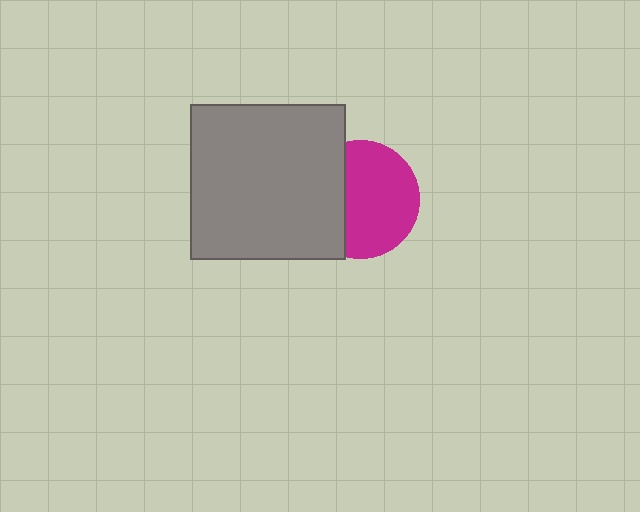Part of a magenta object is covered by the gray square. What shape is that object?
It is a circle.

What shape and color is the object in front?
The object in front is a gray square.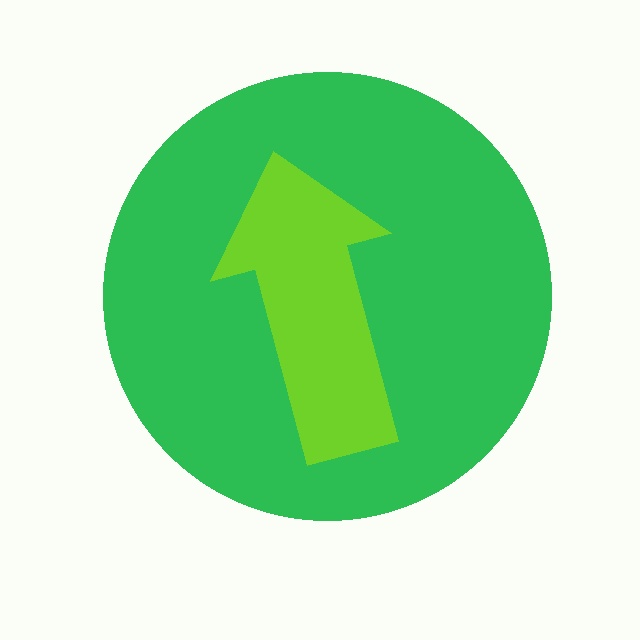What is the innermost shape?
The lime arrow.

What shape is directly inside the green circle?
The lime arrow.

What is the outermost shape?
The green circle.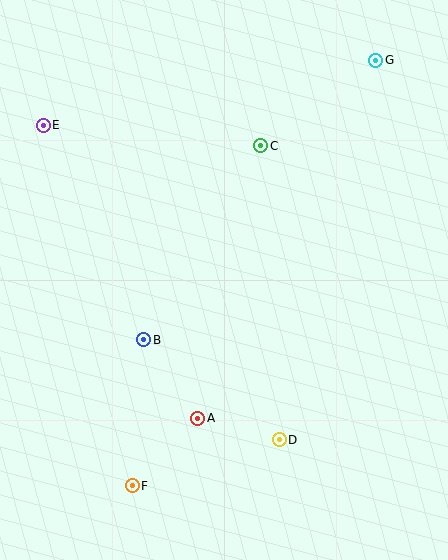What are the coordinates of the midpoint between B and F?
The midpoint between B and F is at (138, 413).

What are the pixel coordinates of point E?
Point E is at (43, 125).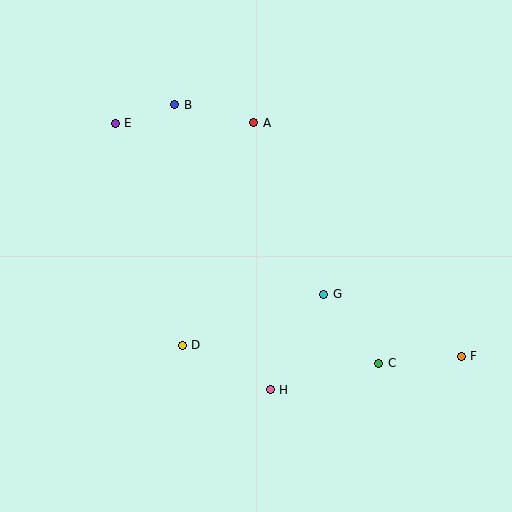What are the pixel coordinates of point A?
Point A is at (254, 123).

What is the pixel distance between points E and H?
The distance between E and H is 308 pixels.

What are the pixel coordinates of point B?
Point B is at (175, 105).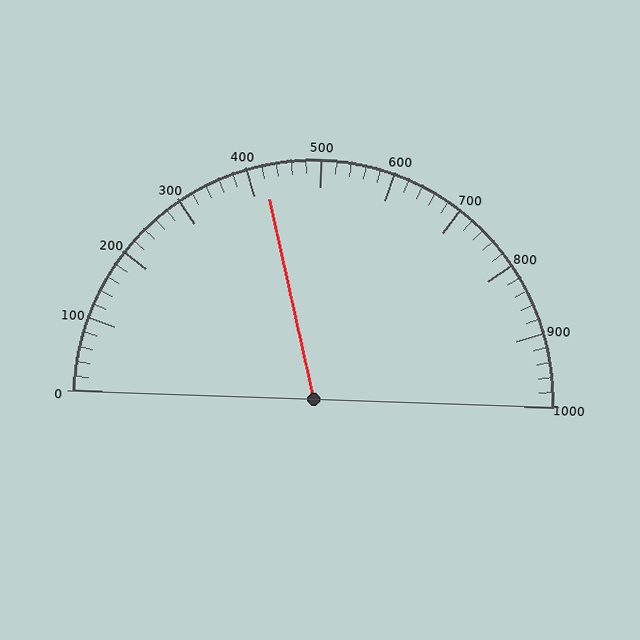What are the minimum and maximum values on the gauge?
The gauge ranges from 0 to 1000.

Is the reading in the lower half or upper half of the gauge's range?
The reading is in the lower half of the range (0 to 1000).